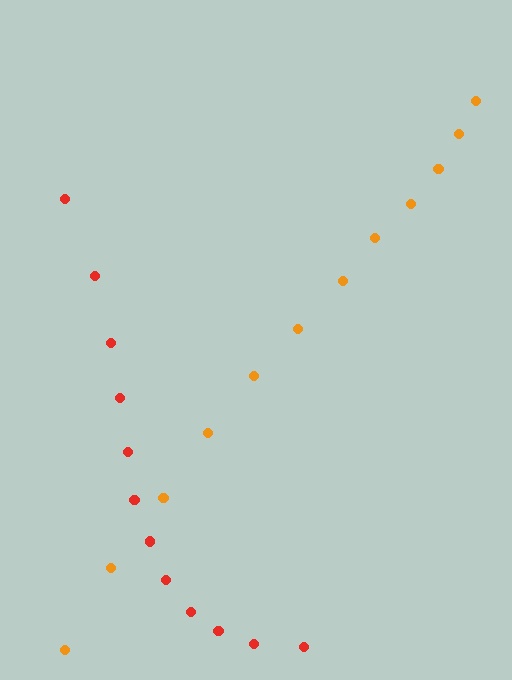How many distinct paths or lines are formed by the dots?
There are 2 distinct paths.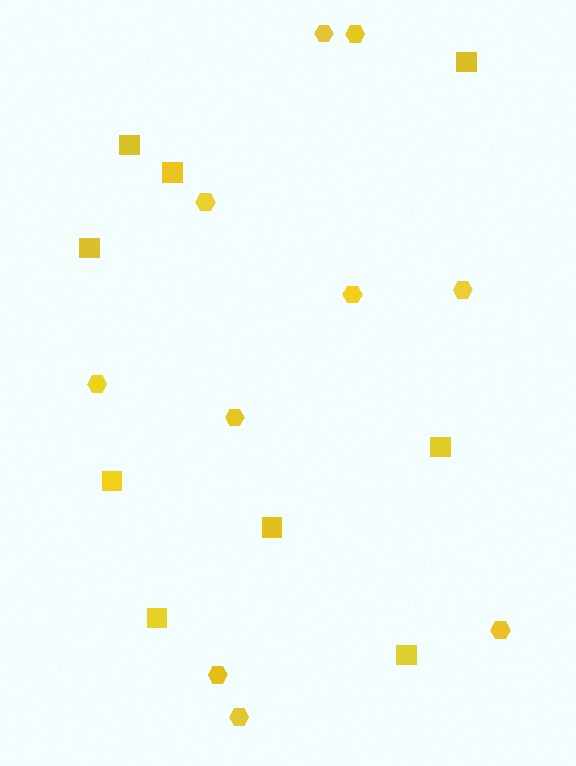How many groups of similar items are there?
There are 2 groups: one group of hexagons (10) and one group of squares (9).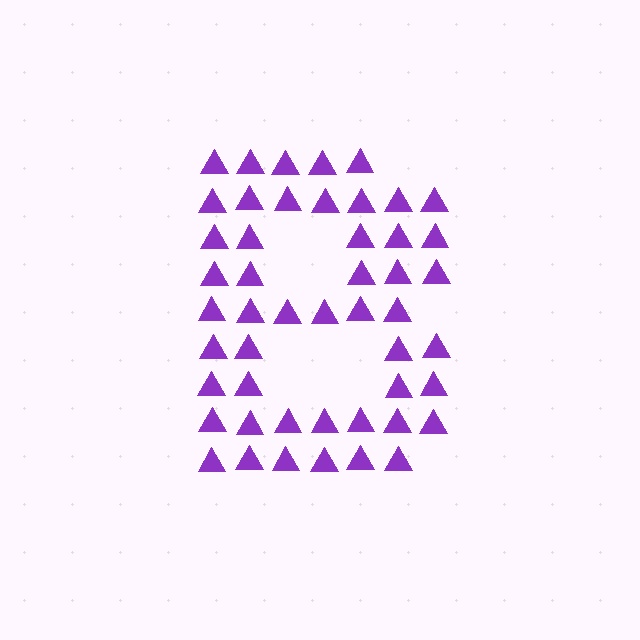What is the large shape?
The large shape is the letter B.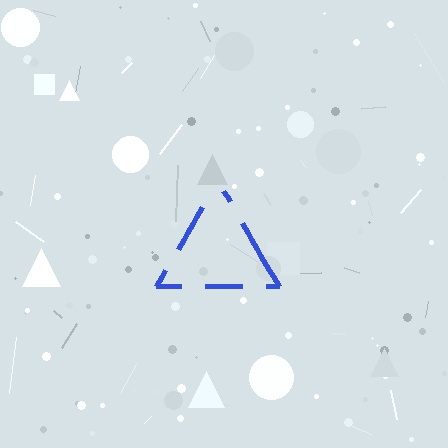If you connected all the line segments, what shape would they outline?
They would outline a triangle.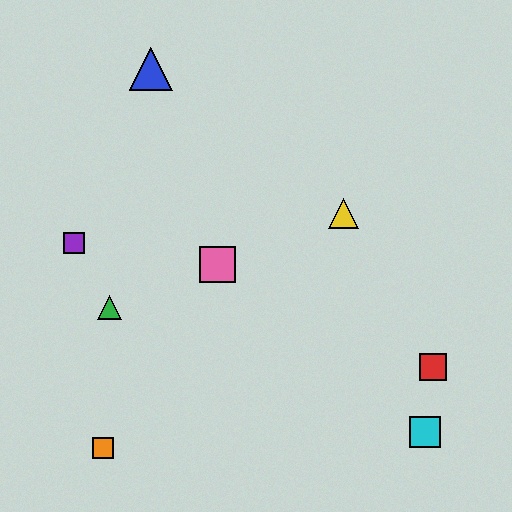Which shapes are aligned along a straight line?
The green triangle, the yellow triangle, the pink square are aligned along a straight line.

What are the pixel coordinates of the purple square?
The purple square is at (74, 243).